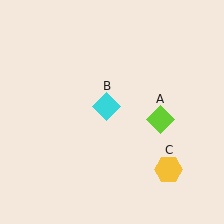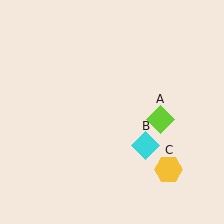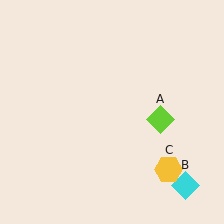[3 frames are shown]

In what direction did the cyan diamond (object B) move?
The cyan diamond (object B) moved down and to the right.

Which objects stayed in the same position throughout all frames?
Lime diamond (object A) and yellow hexagon (object C) remained stationary.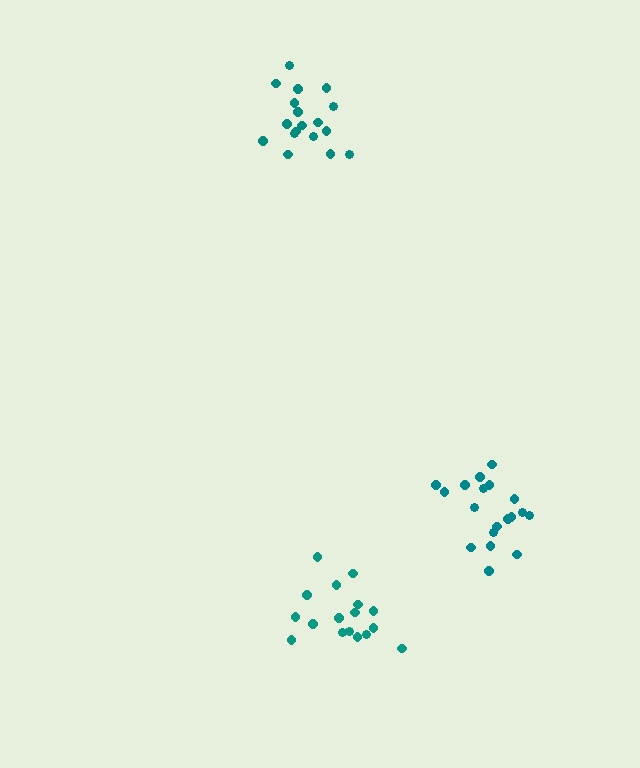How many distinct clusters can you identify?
There are 3 distinct clusters.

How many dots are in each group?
Group 1: 19 dots, Group 2: 17 dots, Group 3: 18 dots (54 total).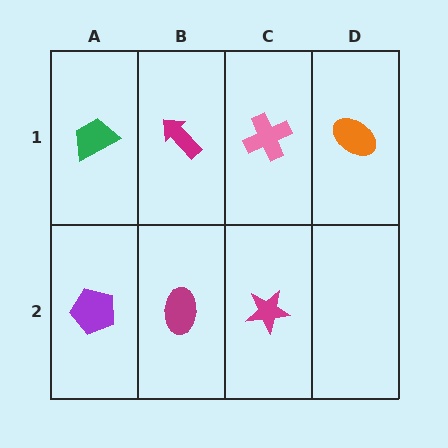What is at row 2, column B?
A magenta ellipse.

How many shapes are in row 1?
4 shapes.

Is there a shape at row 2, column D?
No, that cell is empty.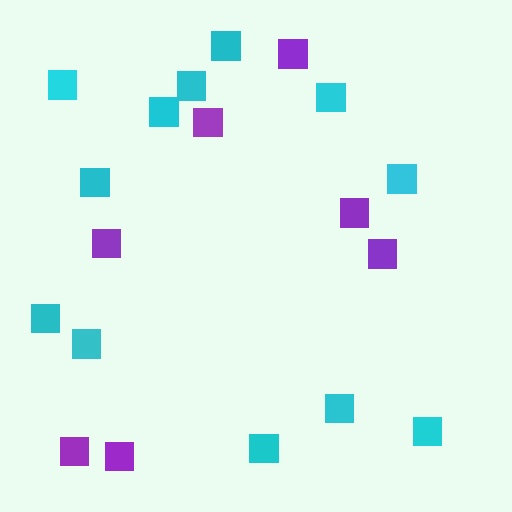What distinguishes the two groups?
There are 2 groups: one group of purple squares (7) and one group of cyan squares (12).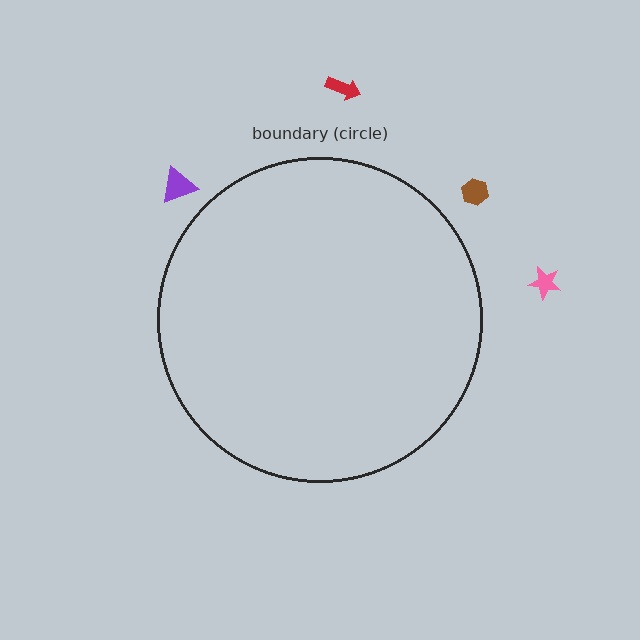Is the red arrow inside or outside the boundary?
Outside.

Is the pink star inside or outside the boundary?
Outside.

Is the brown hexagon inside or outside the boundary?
Outside.